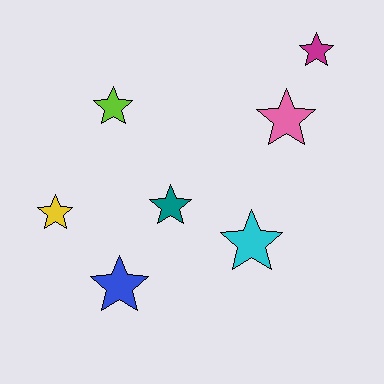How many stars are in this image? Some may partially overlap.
There are 7 stars.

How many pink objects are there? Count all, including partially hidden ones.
There is 1 pink object.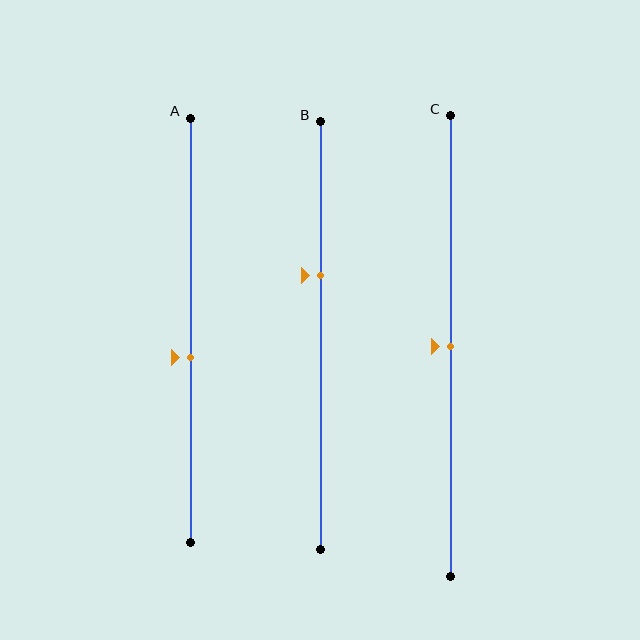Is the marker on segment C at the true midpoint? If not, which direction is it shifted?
Yes, the marker on segment C is at the true midpoint.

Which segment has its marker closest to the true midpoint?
Segment C has its marker closest to the true midpoint.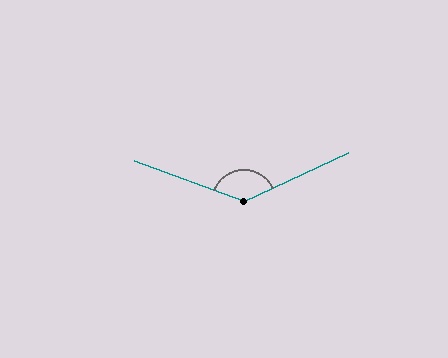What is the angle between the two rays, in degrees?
Approximately 135 degrees.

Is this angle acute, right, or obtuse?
It is obtuse.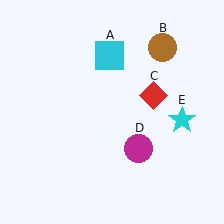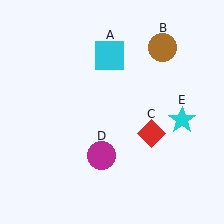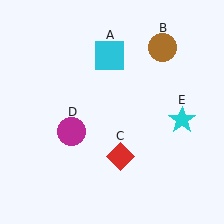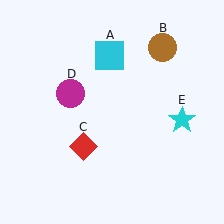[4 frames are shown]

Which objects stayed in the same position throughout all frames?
Cyan square (object A) and brown circle (object B) and cyan star (object E) remained stationary.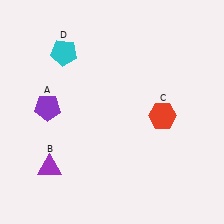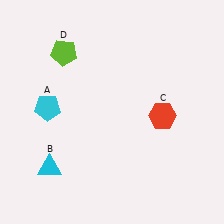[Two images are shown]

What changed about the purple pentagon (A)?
In Image 1, A is purple. In Image 2, it changed to cyan.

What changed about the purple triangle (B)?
In Image 1, B is purple. In Image 2, it changed to cyan.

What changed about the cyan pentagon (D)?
In Image 1, D is cyan. In Image 2, it changed to lime.